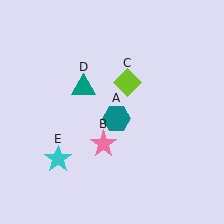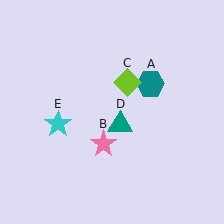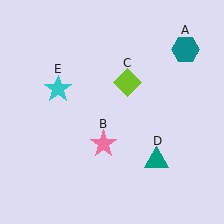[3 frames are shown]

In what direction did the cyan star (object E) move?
The cyan star (object E) moved up.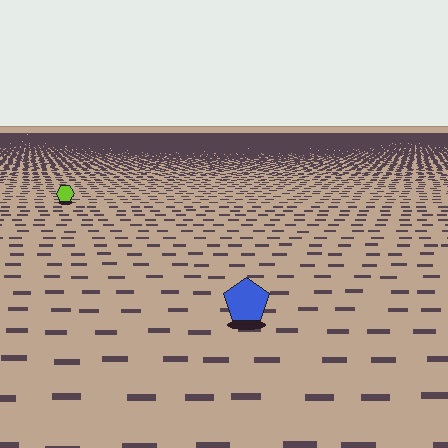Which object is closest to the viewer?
The blue pentagon is closest. The texture marks near it are larger and more spread out.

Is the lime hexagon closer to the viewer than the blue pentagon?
No. The blue pentagon is closer — you can tell from the texture gradient: the ground texture is coarser near it.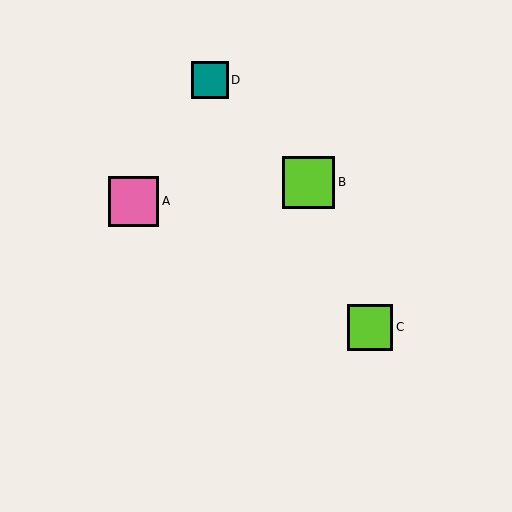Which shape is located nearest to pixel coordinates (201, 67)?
The teal square (labeled D) at (210, 80) is nearest to that location.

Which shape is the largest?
The lime square (labeled B) is the largest.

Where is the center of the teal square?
The center of the teal square is at (210, 80).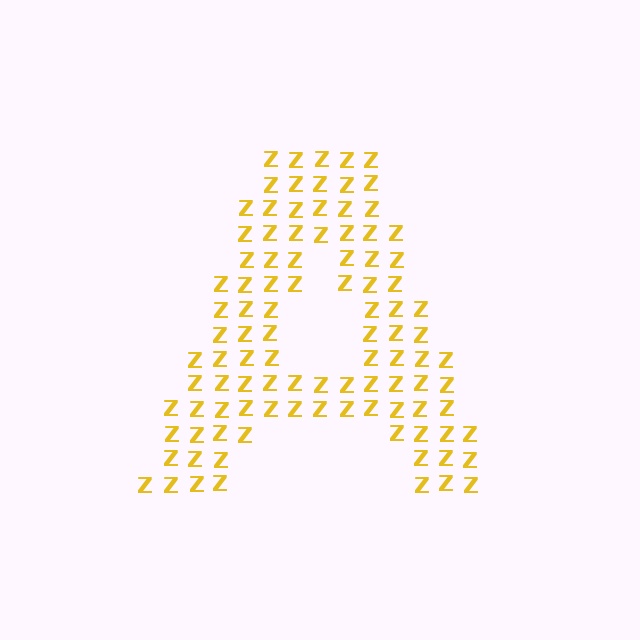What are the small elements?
The small elements are letter Z's.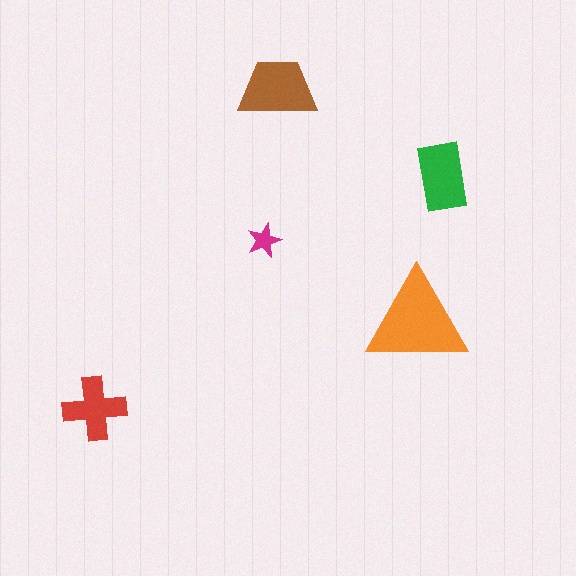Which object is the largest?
The orange triangle.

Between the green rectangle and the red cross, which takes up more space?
The green rectangle.